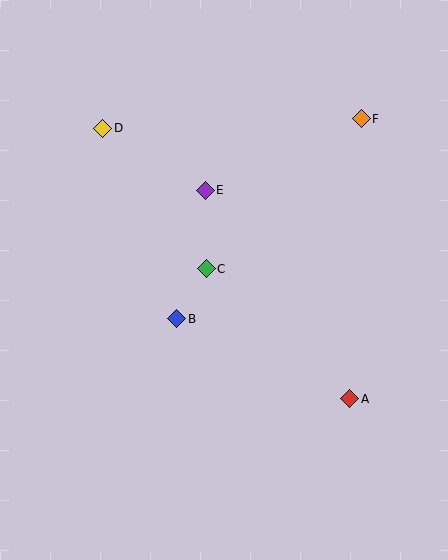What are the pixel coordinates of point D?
Point D is at (103, 128).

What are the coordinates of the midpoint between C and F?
The midpoint between C and F is at (284, 194).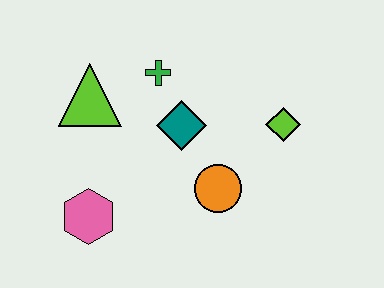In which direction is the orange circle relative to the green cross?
The orange circle is below the green cross.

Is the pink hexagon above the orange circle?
No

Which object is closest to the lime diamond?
The orange circle is closest to the lime diamond.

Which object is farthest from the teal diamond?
The pink hexagon is farthest from the teal diamond.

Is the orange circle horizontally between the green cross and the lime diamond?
Yes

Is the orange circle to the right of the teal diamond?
Yes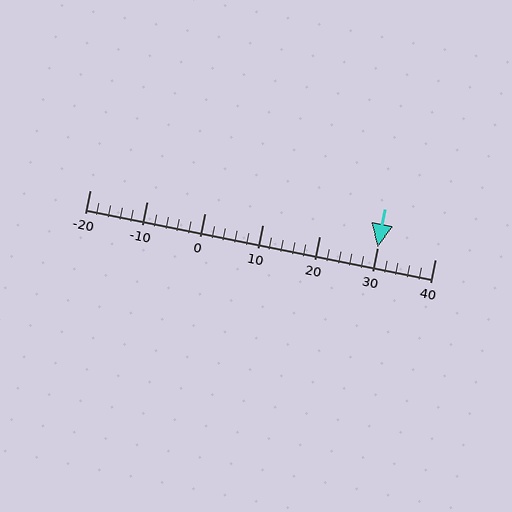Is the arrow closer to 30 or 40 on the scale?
The arrow is closer to 30.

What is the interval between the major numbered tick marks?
The major tick marks are spaced 10 units apart.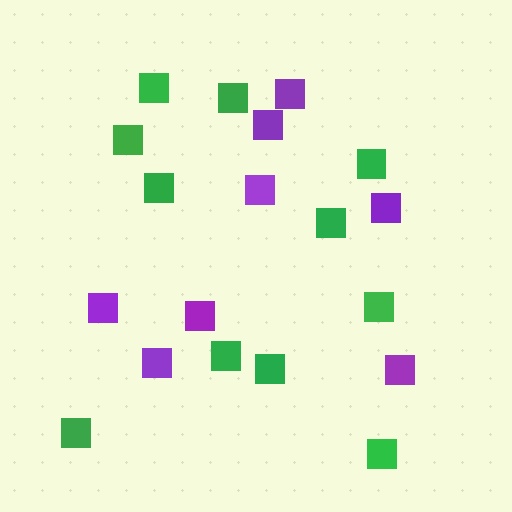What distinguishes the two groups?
There are 2 groups: one group of green squares (11) and one group of purple squares (8).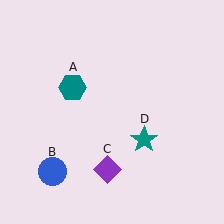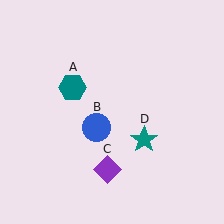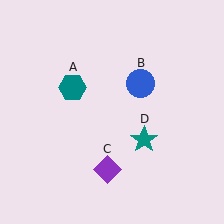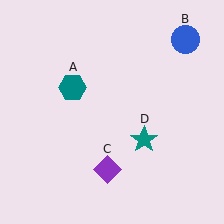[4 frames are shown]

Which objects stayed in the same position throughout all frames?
Teal hexagon (object A) and purple diamond (object C) and teal star (object D) remained stationary.